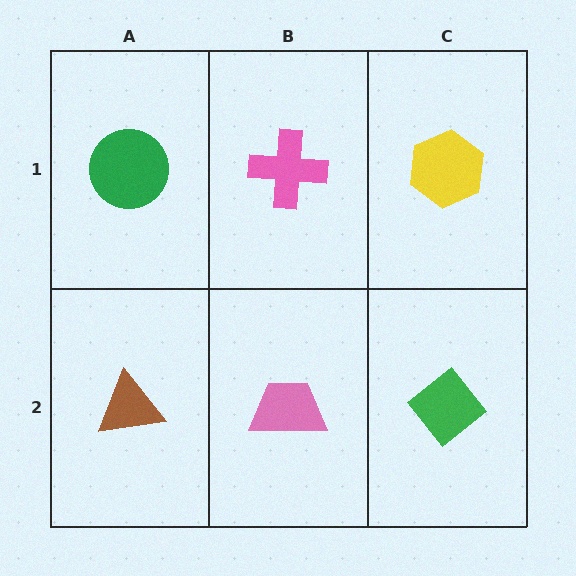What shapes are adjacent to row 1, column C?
A green diamond (row 2, column C), a pink cross (row 1, column B).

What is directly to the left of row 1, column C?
A pink cross.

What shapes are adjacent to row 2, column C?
A yellow hexagon (row 1, column C), a pink trapezoid (row 2, column B).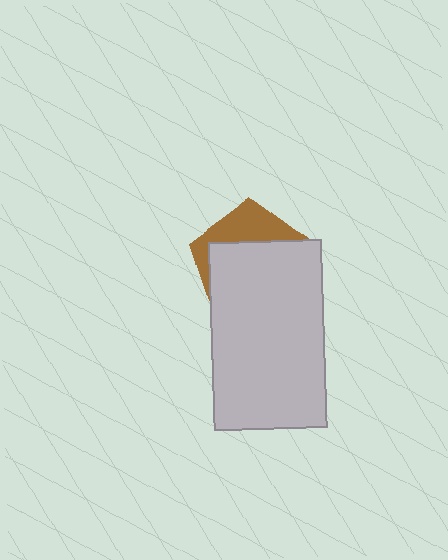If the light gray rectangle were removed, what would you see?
You would see the complete brown pentagon.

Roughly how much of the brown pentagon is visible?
A small part of it is visible (roughly 32%).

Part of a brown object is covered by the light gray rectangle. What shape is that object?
It is a pentagon.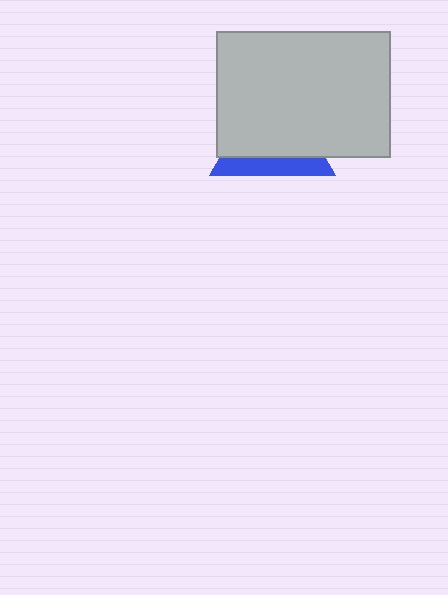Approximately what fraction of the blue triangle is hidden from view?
Roughly 70% of the blue triangle is hidden behind the light gray rectangle.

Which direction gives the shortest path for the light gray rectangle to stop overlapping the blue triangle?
Moving up gives the shortest separation.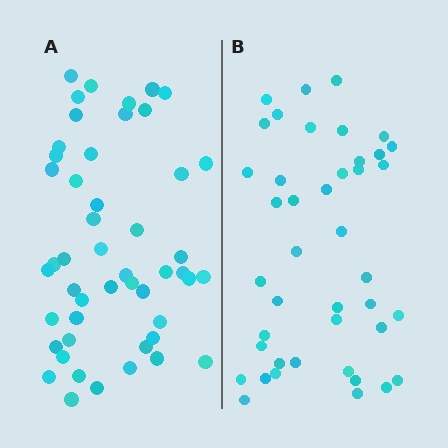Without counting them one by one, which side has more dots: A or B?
Region A (the left region) has more dots.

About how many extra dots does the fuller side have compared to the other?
Region A has roughly 8 or so more dots than region B.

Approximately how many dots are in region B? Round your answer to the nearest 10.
About 40 dots. (The exact count is 42, which rounds to 40.)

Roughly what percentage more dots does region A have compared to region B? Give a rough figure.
About 15% more.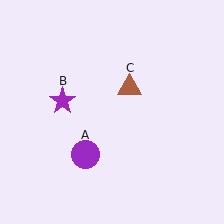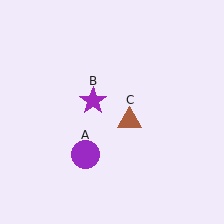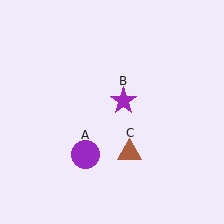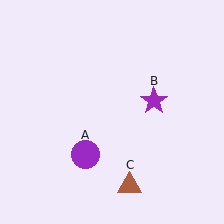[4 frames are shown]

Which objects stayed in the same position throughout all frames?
Purple circle (object A) remained stationary.